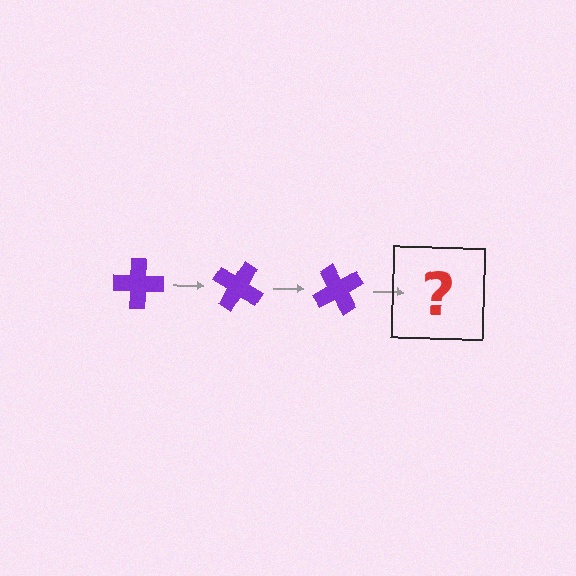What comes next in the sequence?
The next element should be a purple cross rotated 90 degrees.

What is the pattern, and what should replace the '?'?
The pattern is that the cross rotates 30 degrees each step. The '?' should be a purple cross rotated 90 degrees.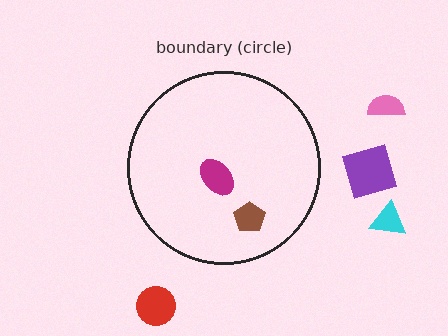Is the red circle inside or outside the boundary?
Outside.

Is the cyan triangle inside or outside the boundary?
Outside.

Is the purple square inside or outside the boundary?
Outside.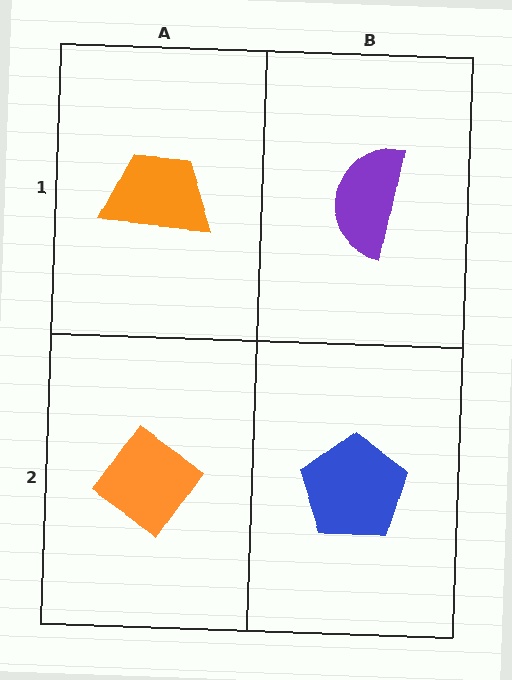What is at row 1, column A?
An orange trapezoid.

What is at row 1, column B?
A purple semicircle.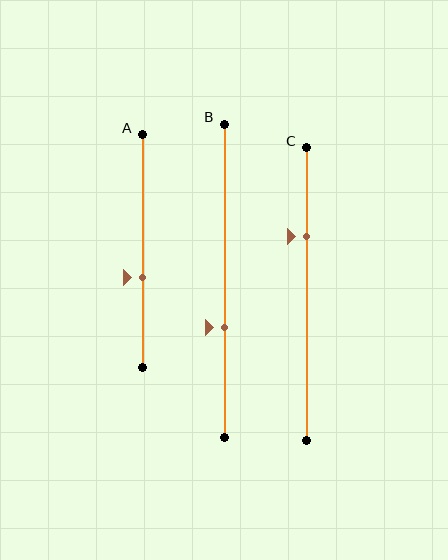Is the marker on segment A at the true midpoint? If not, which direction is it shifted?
No, the marker on segment A is shifted downward by about 12% of the segment length.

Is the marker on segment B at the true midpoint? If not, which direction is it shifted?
No, the marker on segment B is shifted downward by about 15% of the segment length.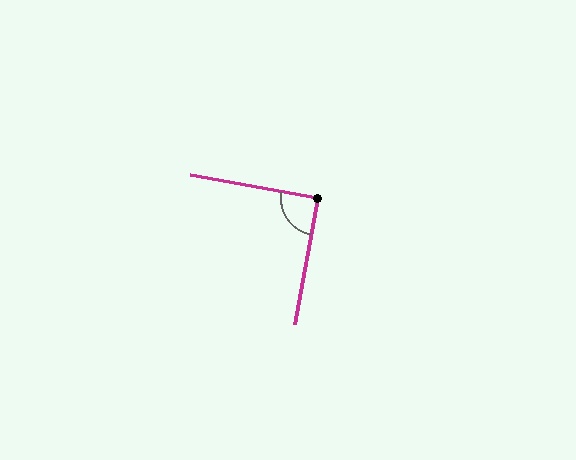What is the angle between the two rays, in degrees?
Approximately 90 degrees.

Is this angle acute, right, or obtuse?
It is approximately a right angle.